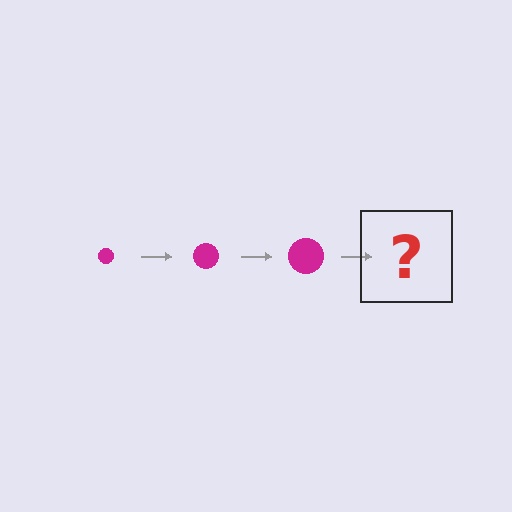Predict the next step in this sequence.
The next step is a magenta circle, larger than the previous one.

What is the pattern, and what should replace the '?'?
The pattern is that the circle gets progressively larger each step. The '?' should be a magenta circle, larger than the previous one.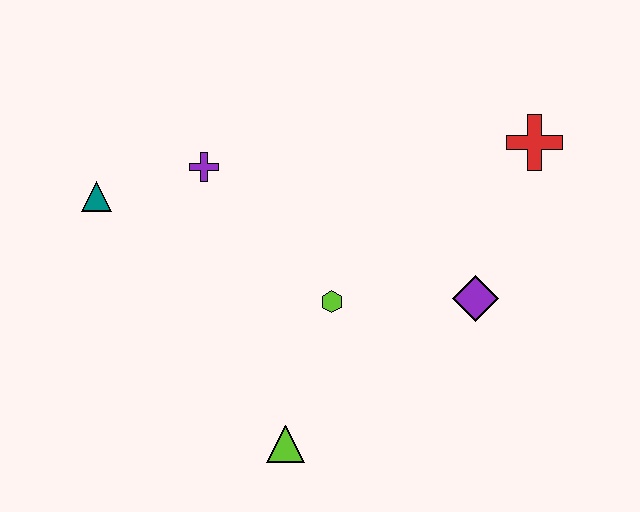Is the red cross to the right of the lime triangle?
Yes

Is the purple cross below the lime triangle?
No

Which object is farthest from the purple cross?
The red cross is farthest from the purple cross.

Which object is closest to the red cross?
The purple diamond is closest to the red cross.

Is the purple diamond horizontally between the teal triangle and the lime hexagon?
No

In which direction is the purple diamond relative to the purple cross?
The purple diamond is to the right of the purple cross.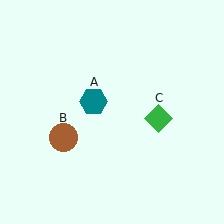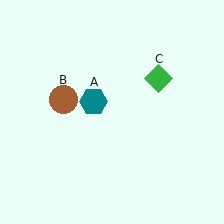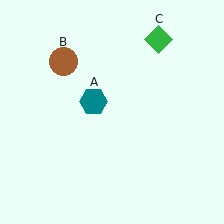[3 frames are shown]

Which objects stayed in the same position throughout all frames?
Teal hexagon (object A) remained stationary.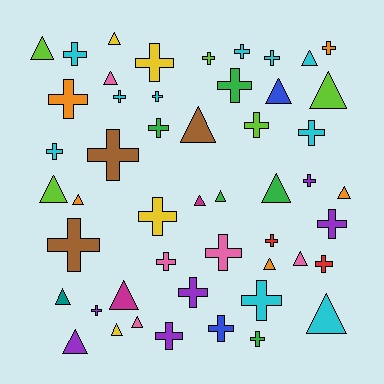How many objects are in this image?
There are 50 objects.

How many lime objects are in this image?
There are 5 lime objects.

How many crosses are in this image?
There are 29 crosses.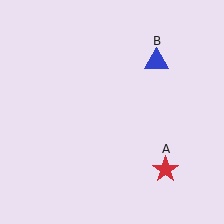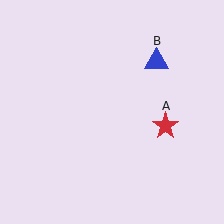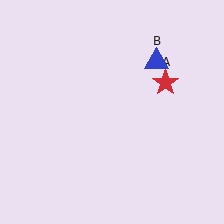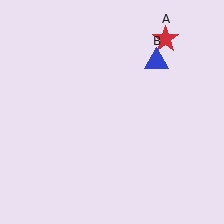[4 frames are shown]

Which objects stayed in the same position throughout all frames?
Blue triangle (object B) remained stationary.